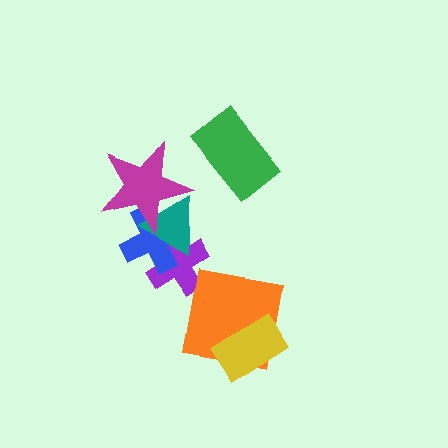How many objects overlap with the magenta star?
2 objects overlap with the magenta star.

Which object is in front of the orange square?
The yellow rectangle is in front of the orange square.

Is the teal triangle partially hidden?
Yes, it is partially covered by another shape.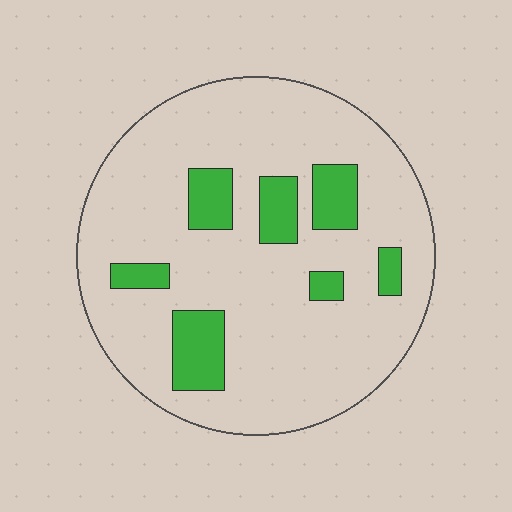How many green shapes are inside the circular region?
7.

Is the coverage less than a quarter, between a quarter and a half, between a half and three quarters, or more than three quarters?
Less than a quarter.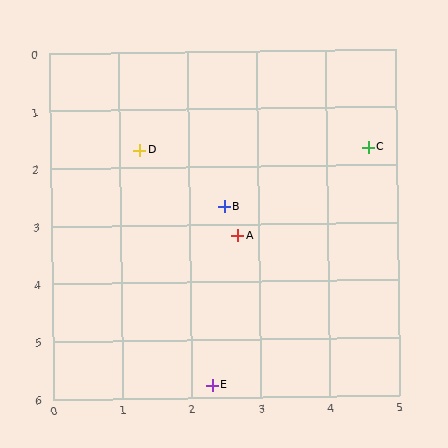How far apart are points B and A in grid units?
Points B and A are about 0.5 grid units apart.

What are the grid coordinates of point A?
Point A is at approximately (2.7, 3.2).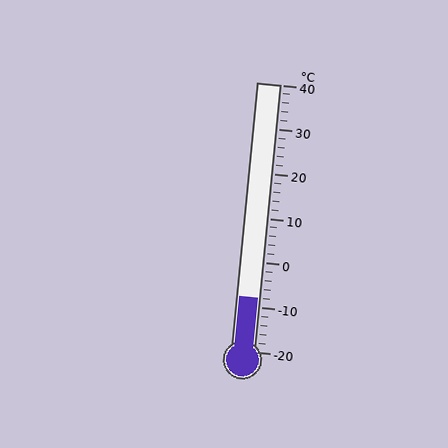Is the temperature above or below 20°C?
The temperature is below 20°C.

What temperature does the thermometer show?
The thermometer shows approximately -8°C.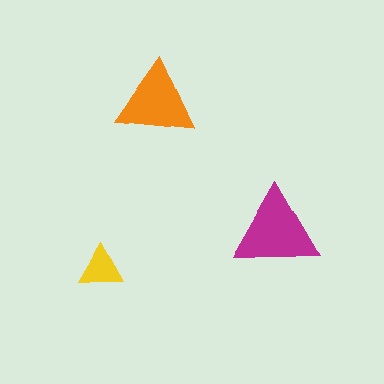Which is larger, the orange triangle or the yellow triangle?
The orange one.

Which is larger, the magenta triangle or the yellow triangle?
The magenta one.